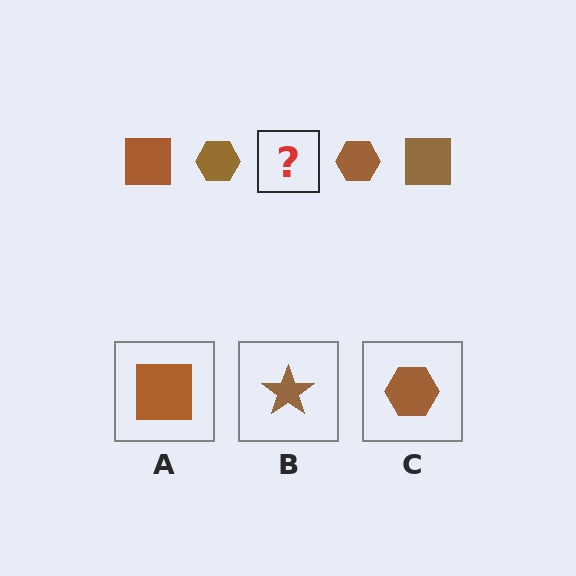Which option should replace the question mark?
Option A.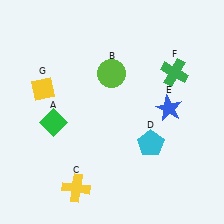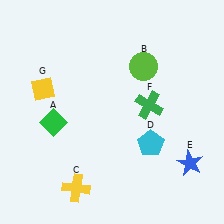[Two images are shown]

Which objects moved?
The objects that moved are: the lime circle (B), the blue star (E), the green cross (F).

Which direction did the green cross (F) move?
The green cross (F) moved down.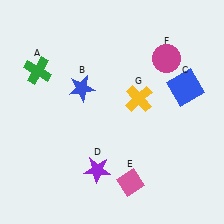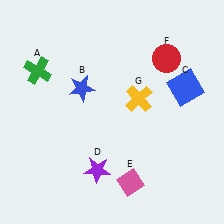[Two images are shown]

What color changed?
The circle (F) changed from magenta in Image 1 to red in Image 2.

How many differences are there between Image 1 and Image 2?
There is 1 difference between the two images.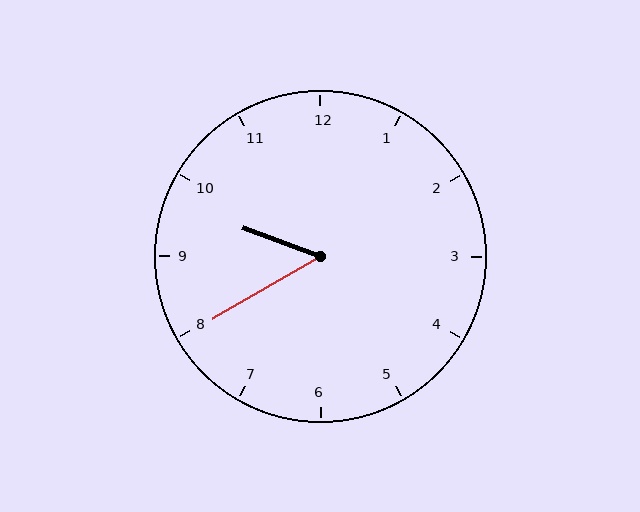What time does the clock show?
9:40.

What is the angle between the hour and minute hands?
Approximately 50 degrees.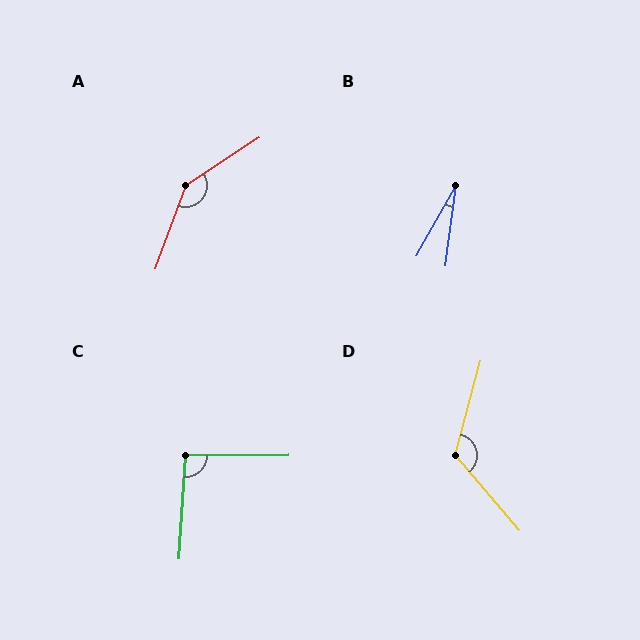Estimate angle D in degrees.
Approximately 124 degrees.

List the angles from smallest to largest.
B (22°), C (94°), D (124°), A (143°).